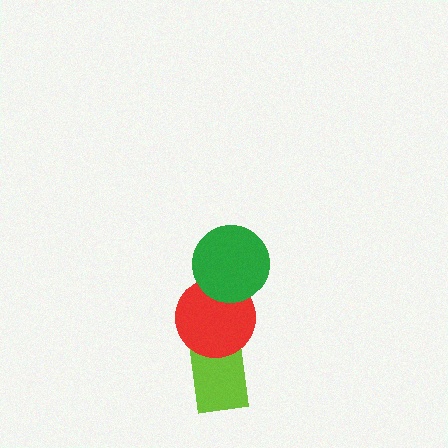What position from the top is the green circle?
The green circle is 1st from the top.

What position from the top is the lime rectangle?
The lime rectangle is 3rd from the top.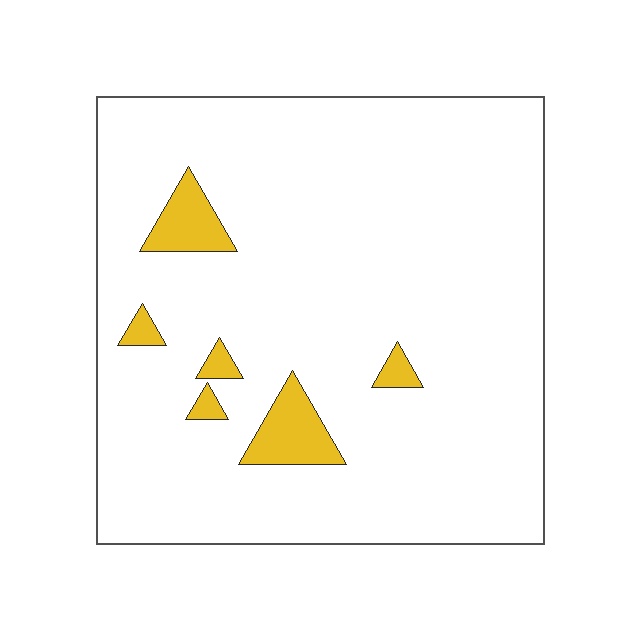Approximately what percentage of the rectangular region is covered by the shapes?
Approximately 5%.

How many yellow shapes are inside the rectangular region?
6.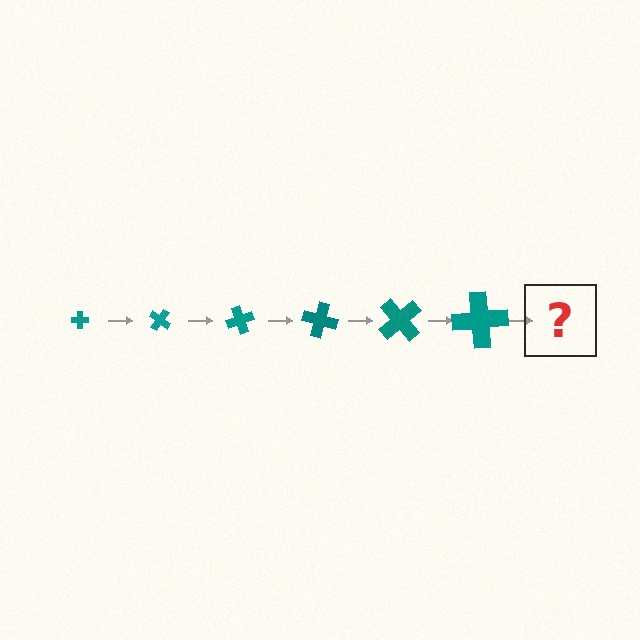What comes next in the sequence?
The next element should be a cross, larger than the previous one and rotated 210 degrees from the start.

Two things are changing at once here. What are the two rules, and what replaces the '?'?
The two rules are that the cross grows larger each step and it rotates 35 degrees each step. The '?' should be a cross, larger than the previous one and rotated 210 degrees from the start.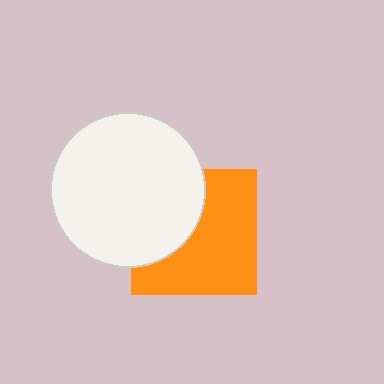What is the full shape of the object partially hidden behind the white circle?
The partially hidden object is an orange square.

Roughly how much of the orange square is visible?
About half of it is visible (roughly 62%).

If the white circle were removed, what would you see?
You would see the complete orange square.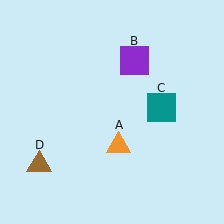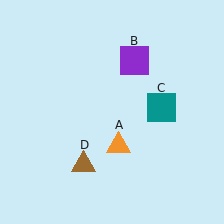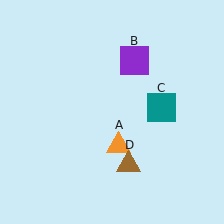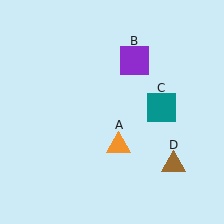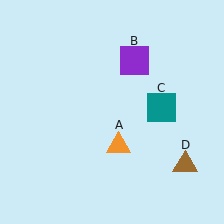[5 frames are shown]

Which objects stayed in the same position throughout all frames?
Orange triangle (object A) and purple square (object B) and teal square (object C) remained stationary.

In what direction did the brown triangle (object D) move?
The brown triangle (object D) moved right.